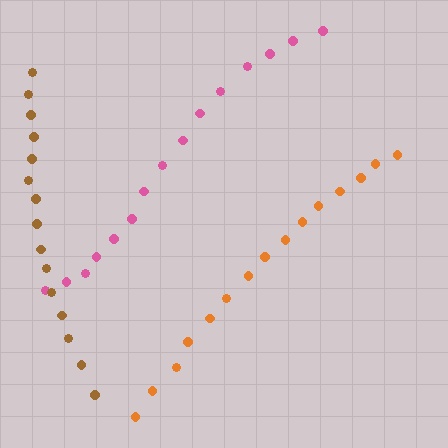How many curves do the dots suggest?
There are 3 distinct paths.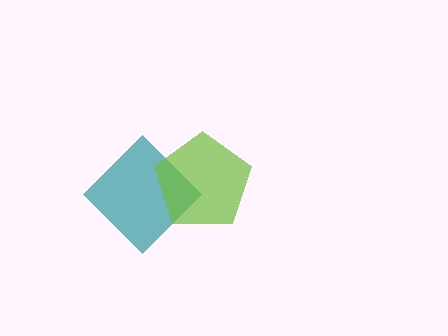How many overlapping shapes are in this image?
There are 2 overlapping shapes in the image.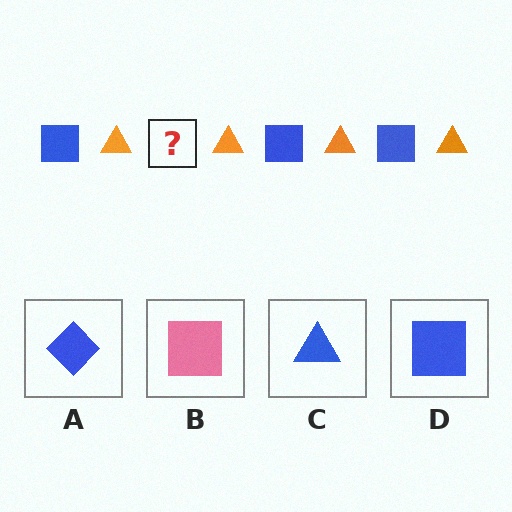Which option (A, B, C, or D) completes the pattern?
D.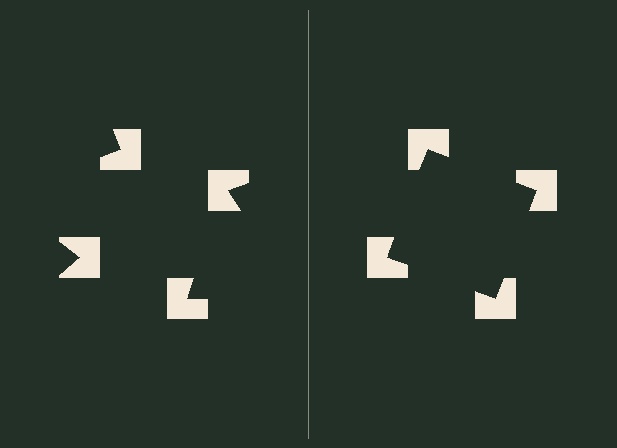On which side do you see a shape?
An illusory square appears on the right side. On the left side the wedge cuts are rotated, so no coherent shape forms.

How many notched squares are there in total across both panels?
8 — 4 on each side.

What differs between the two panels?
The notched squares are positioned identically on both sides; only the wedge orientations differ. On the right they align to a square; on the left they are misaligned.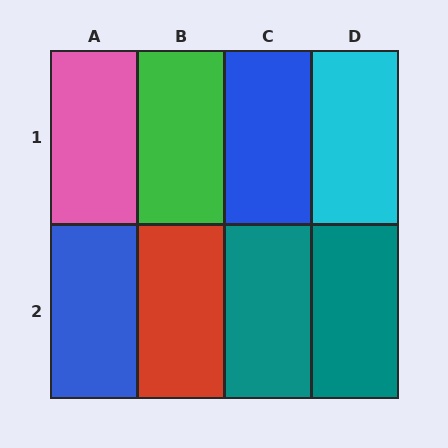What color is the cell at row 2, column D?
Teal.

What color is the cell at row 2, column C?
Teal.